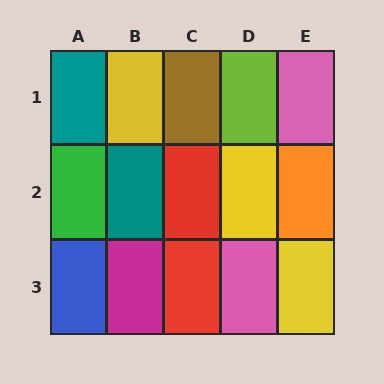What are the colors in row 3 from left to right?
Blue, magenta, red, pink, yellow.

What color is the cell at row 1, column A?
Teal.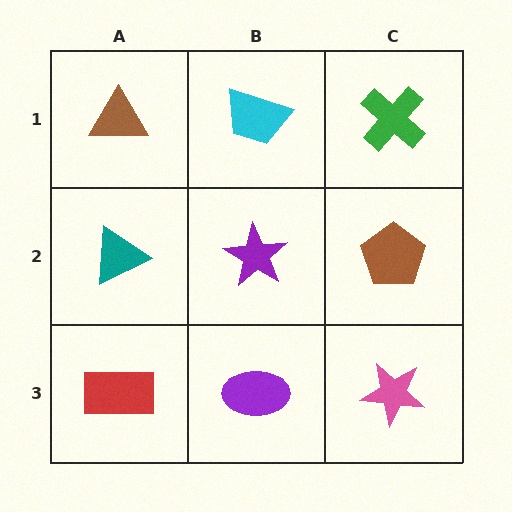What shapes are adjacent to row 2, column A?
A brown triangle (row 1, column A), a red rectangle (row 3, column A), a purple star (row 2, column B).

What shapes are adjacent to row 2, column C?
A green cross (row 1, column C), a pink star (row 3, column C), a purple star (row 2, column B).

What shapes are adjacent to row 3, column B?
A purple star (row 2, column B), a red rectangle (row 3, column A), a pink star (row 3, column C).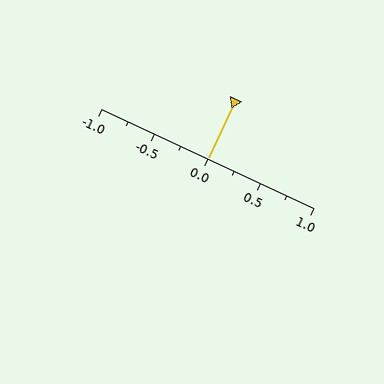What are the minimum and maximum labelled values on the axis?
The axis runs from -1.0 to 1.0.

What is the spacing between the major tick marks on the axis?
The major ticks are spaced 0.5 apart.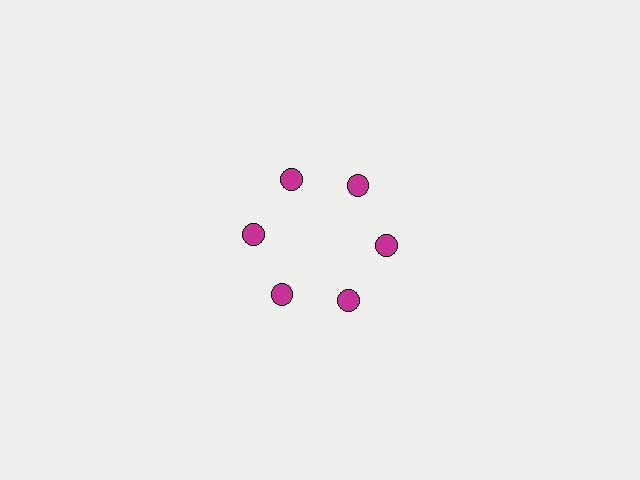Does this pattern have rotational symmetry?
Yes, this pattern has 6-fold rotational symmetry. It looks the same after rotating 60 degrees around the center.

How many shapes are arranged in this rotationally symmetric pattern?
There are 6 shapes, arranged in 6 groups of 1.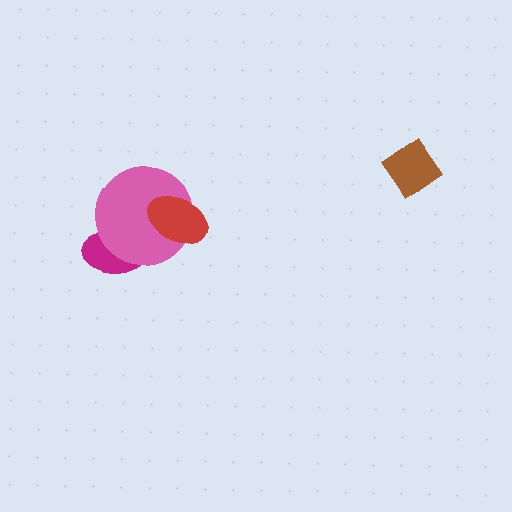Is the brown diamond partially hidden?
No, no other shape covers it.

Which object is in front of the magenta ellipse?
The pink circle is in front of the magenta ellipse.